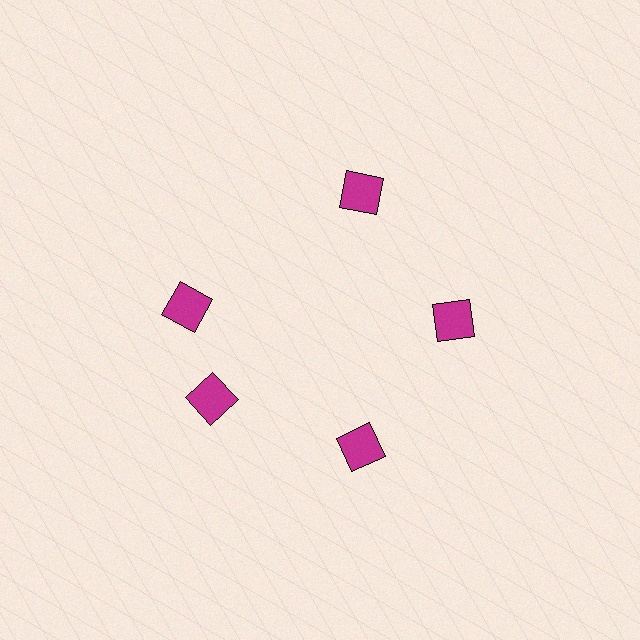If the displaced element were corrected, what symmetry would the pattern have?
It would have 5-fold rotational symmetry — the pattern would map onto itself every 72 degrees.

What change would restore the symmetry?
The symmetry would be restored by rotating it back into even spacing with its neighbors so that all 5 squares sit at equal angles and equal distance from the center.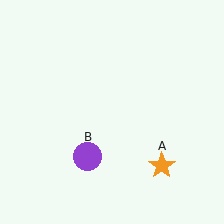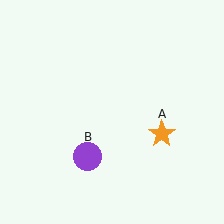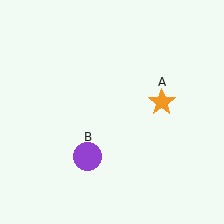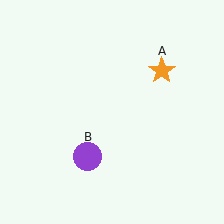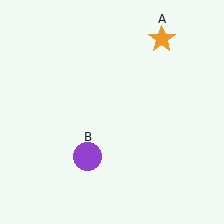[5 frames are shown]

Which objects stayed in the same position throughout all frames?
Purple circle (object B) remained stationary.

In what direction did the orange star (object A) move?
The orange star (object A) moved up.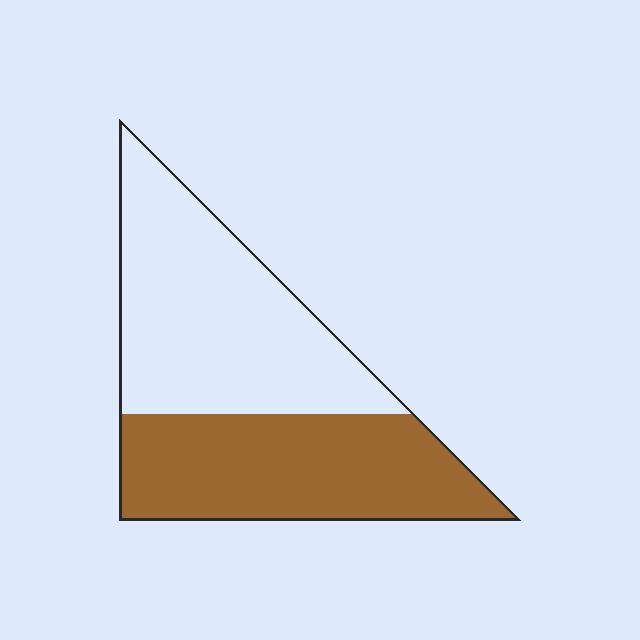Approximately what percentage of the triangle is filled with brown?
Approximately 45%.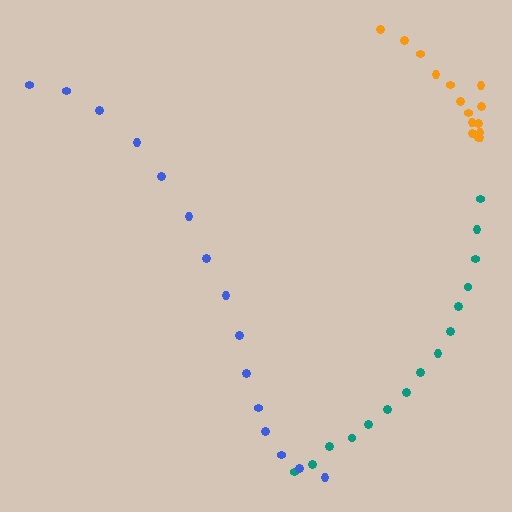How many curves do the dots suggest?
There are 3 distinct paths.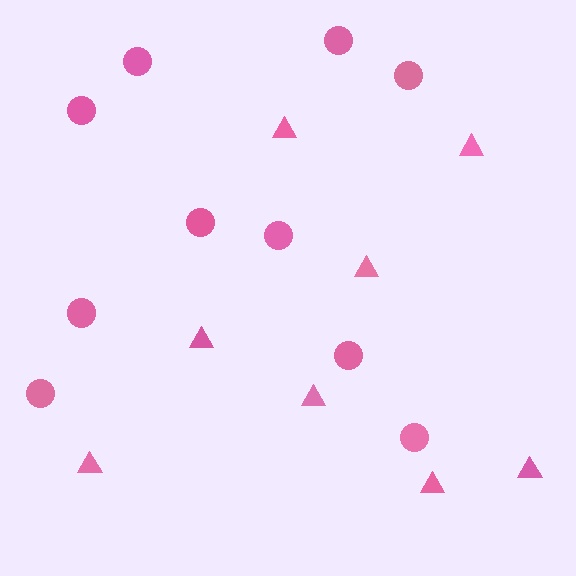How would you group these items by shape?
There are 2 groups: one group of circles (10) and one group of triangles (8).